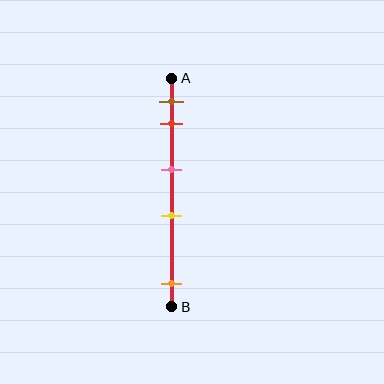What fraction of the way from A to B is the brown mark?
The brown mark is approximately 10% (0.1) of the way from A to B.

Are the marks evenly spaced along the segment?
No, the marks are not evenly spaced.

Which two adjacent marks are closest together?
The brown and red marks are the closest adjacent pair.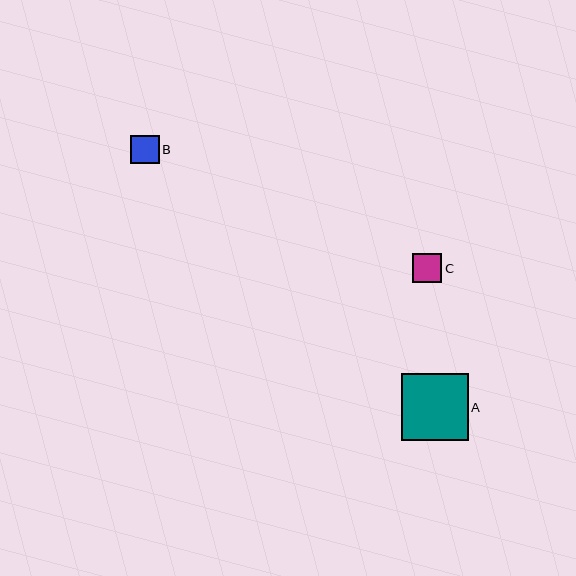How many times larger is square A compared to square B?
Square A is approximately 2.3 times the size of square B.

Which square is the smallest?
Square B is the smallest with a size of approximately 29 pixels.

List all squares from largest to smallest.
From largest to smallest: A, C, B.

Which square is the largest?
Square A is the largest with a size of approximately 67 pixels.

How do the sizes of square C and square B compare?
Square C and square B are approximately the same size.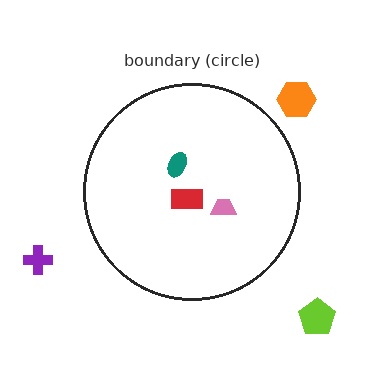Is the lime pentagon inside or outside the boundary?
Outside.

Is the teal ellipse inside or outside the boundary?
Inside.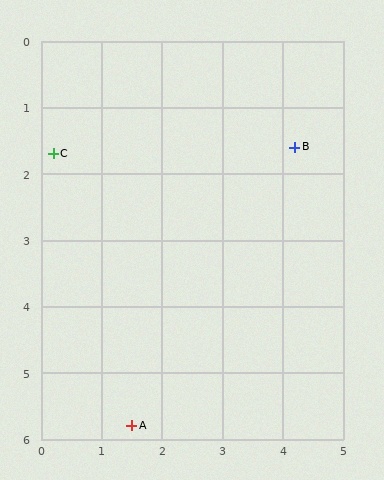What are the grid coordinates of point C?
Point C is at approximately (0.2, 1.7).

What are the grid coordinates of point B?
Point B is at approximately (4.2, 1.6).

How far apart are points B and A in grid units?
Points B and A are about 5.0 grid units apart.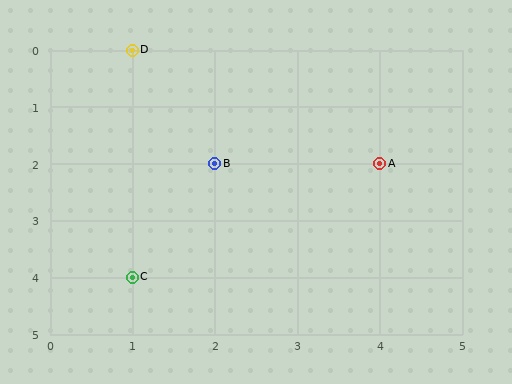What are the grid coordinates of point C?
Point C is at grid coordinates (1, 4).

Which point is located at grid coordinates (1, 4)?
Point C is at (1, 4).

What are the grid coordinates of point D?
Point D is at grid coordinates (1, 0).